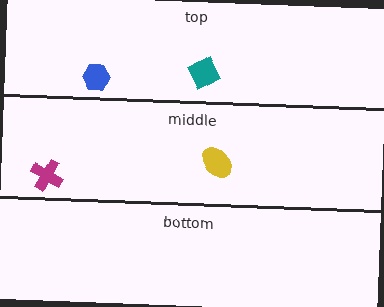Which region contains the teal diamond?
The top region.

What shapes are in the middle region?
The yellow ellipse, the magenta cross.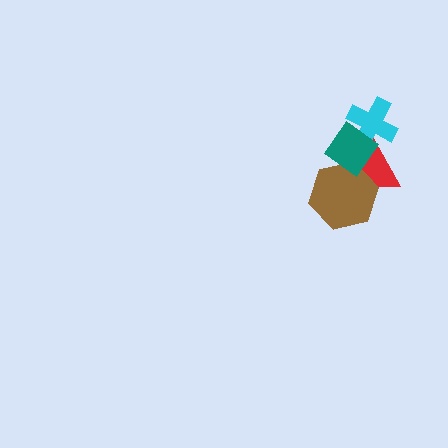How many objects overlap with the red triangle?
3 objects overlap with the red triangle.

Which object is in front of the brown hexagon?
The teal diamond is in front of the brown hexagon.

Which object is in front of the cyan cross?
The teal diamond is in front of the cyan cross.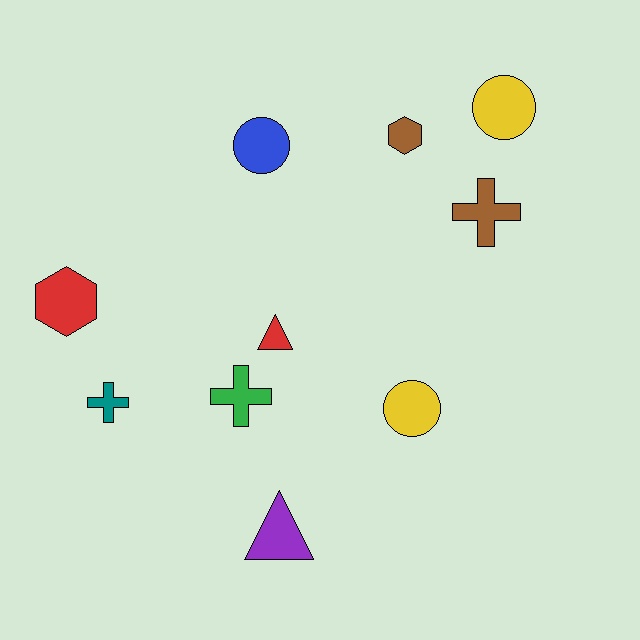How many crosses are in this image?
There are 3 crosses.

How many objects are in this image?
There are 10 objects.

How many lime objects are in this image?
There are no lime objects.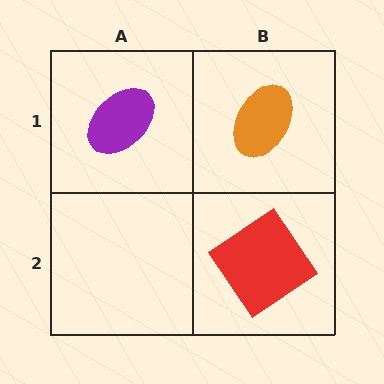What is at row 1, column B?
An orange ellipse.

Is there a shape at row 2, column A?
No, that cell is empty.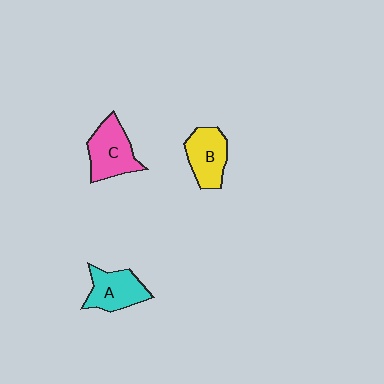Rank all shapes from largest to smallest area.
From largest to smallest: C (pink), A (cyan), B (yellow).